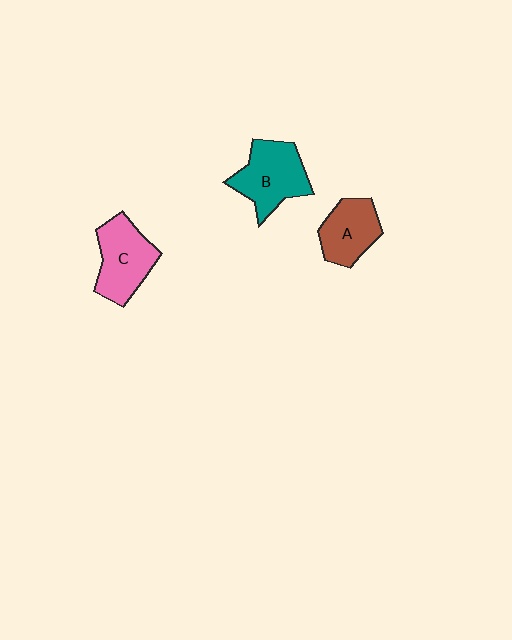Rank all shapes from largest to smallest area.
From largest to smallest: B (teal), C (pink), A (brown).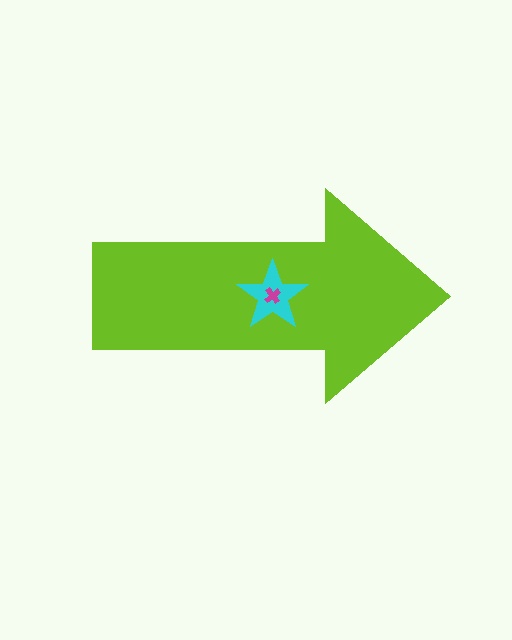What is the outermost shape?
The lime arrow.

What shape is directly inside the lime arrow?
The cyan star.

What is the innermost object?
The magenta cross.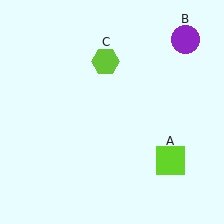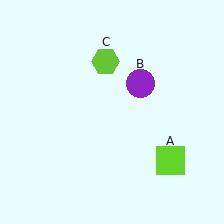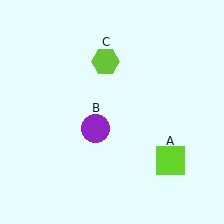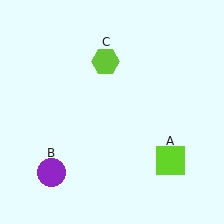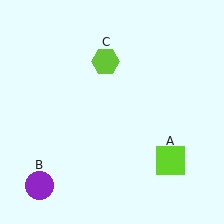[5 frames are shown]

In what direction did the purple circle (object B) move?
The purple circle (object B) moved down and to the left.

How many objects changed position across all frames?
1 object changed position: purple circle (object B).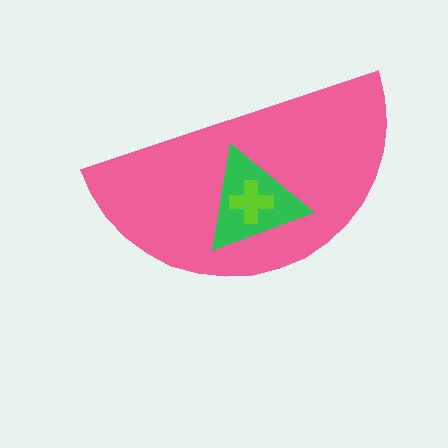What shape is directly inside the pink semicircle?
The green triangle.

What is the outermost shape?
The pink semicircle.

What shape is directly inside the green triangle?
The lime cross.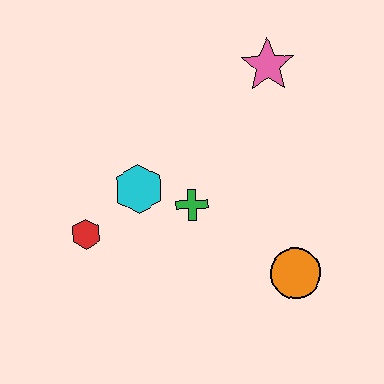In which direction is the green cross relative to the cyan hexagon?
The green cross is to the right of the cyan hexagon.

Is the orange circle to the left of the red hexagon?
No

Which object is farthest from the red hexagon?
The pink star is farthest from the red hexagon.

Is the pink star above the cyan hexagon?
Yes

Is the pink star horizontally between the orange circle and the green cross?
Yes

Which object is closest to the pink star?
The green cross is closest to the pink star.